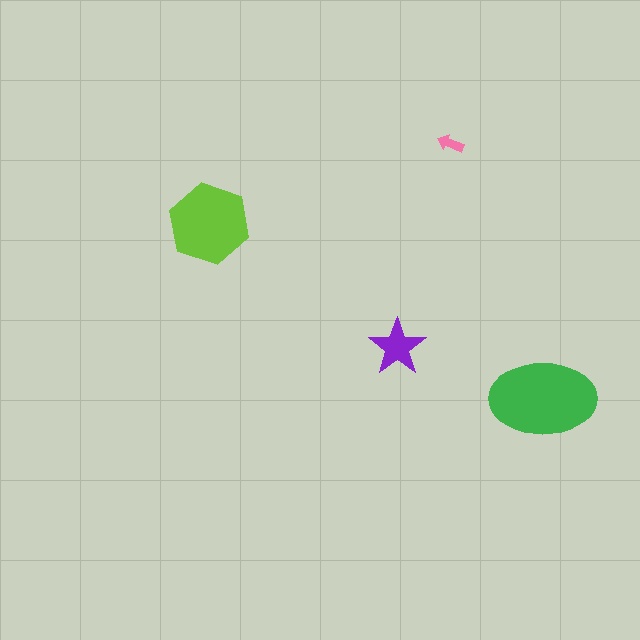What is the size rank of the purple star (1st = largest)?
3rd.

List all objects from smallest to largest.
The pink arrow, the purple star, the lime hexagon, the green ellipse.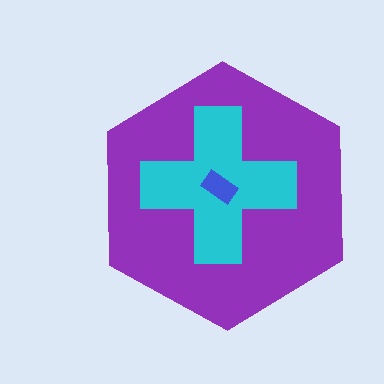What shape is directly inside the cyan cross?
The blue rectangle.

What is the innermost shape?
The blue rectangle.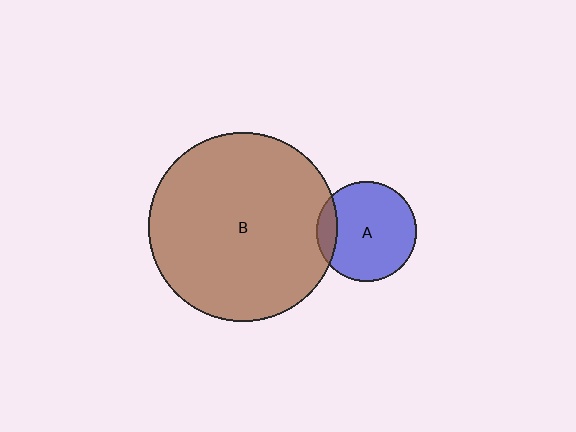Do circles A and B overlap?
Yes.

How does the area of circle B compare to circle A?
Approximately 3.6 times.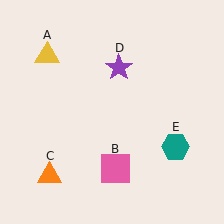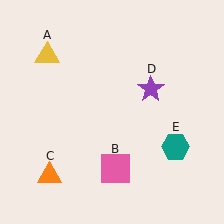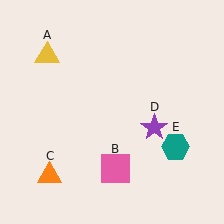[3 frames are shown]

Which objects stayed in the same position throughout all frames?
Yellow triangle (object A) and pink square (object B) and orange triangle (object C) and teal hexagon (object E) remained stationary.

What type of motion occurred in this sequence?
The purple star (object D) rotated clockwise around the center of the scene.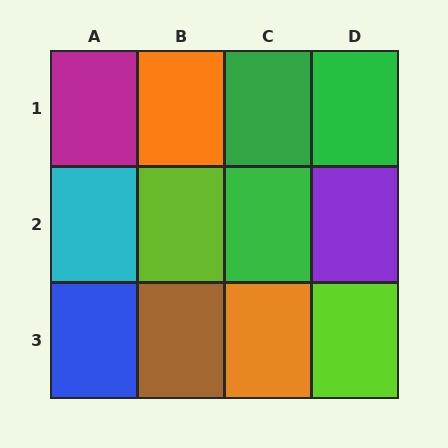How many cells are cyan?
1 cell is cyan.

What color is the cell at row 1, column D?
Green.